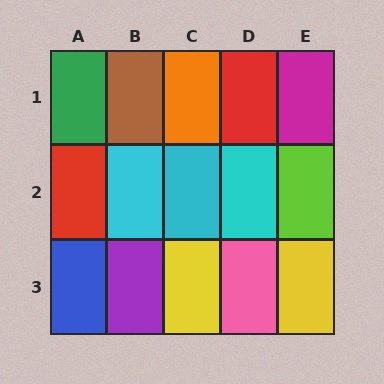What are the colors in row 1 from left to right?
Green, brown, orange, red, magenta.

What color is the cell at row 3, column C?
Yellow.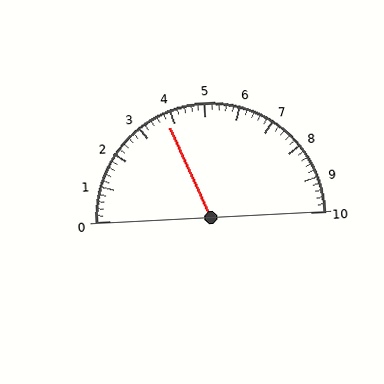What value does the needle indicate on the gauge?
The needle indicates approximately 3.8.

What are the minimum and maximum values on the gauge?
The gauge ranges from 0 to 10.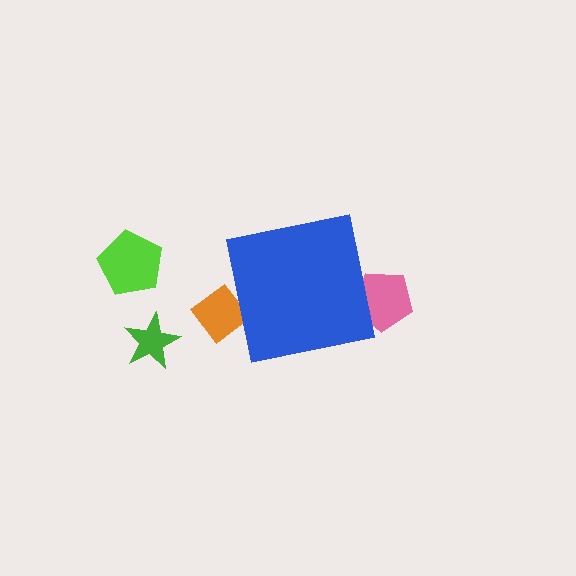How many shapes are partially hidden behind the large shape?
2 shapes are partially hidden.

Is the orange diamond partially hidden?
Yes, the orange diamond is partially hidden behind the blue square.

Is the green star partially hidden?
No, the green star is fully visible.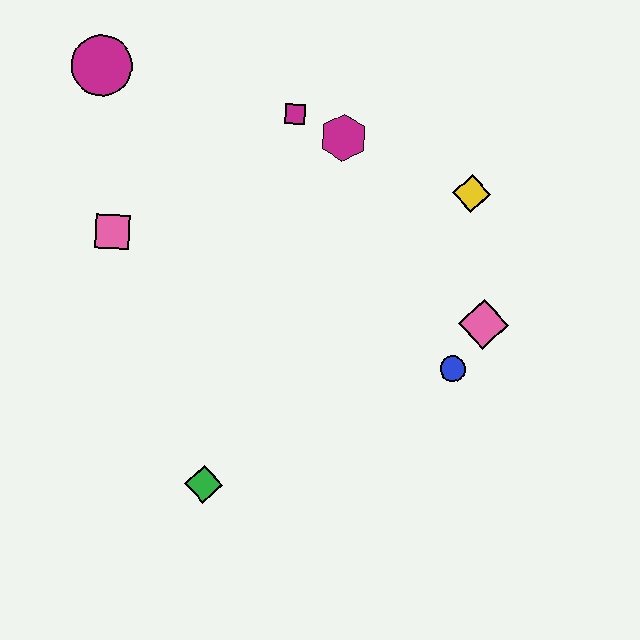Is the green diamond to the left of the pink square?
No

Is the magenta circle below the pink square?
No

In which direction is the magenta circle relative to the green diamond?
The magenta circle is above the green diamond.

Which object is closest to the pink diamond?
The blue circle is closest to the pink diamond.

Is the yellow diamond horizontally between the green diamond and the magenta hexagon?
No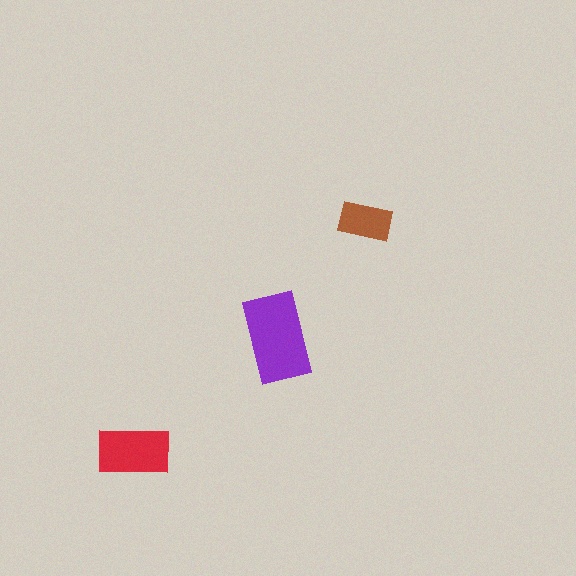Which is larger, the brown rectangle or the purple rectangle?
The purple one.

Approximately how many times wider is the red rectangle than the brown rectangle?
About 1.5 times wider.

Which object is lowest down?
The red rectangle is bottommost.